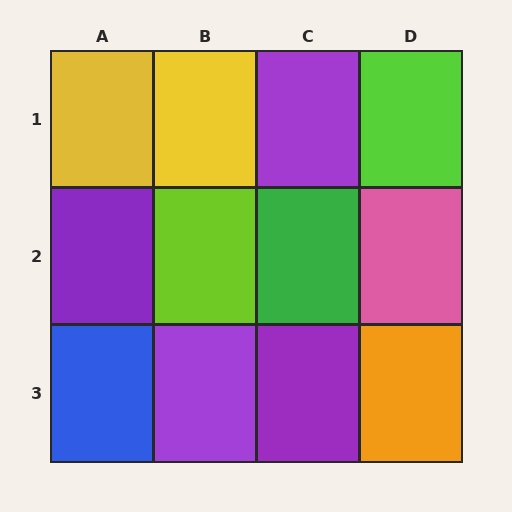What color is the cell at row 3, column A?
Blue.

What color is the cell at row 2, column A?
Purple.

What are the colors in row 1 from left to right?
Yellow, yellow, purple, lime.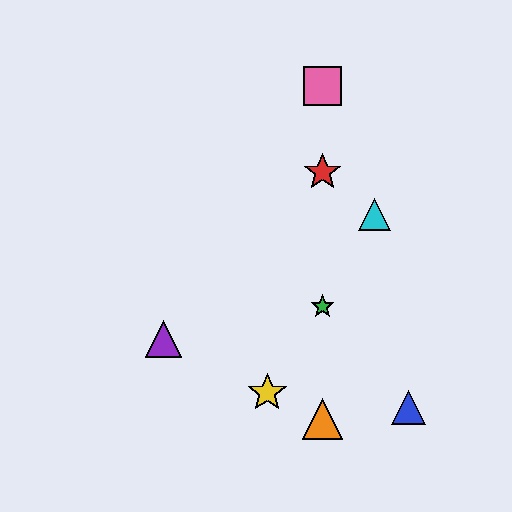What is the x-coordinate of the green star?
The green star is at x≈322.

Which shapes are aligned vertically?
The red star, the green star, the orange triangle, the pink square are aligned vertically.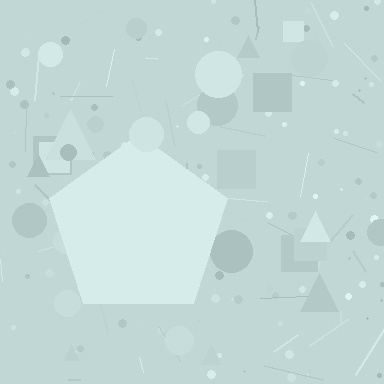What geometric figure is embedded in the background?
A pentagon is embedded in the background.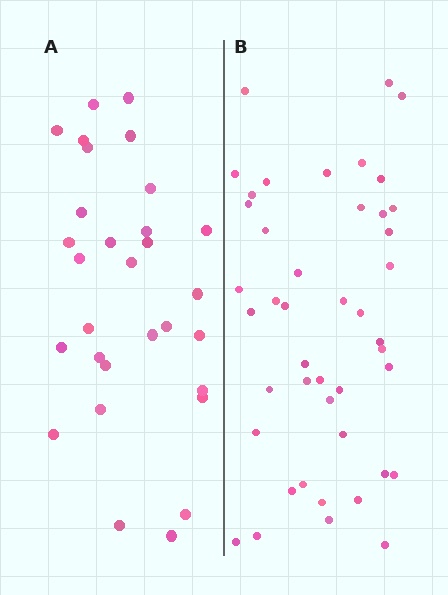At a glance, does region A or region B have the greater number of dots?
Region B (the right region) has more dots.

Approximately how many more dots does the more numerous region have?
Region B has approximately 15 more dots than region A.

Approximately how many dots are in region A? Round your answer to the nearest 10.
About 30 dots.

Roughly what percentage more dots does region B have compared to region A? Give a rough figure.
About 45% more.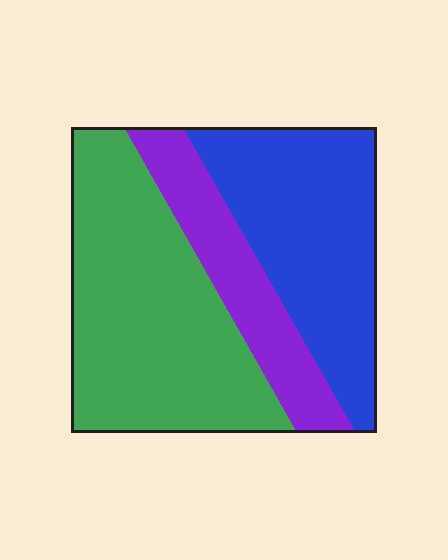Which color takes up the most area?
Green, at roughly 45%.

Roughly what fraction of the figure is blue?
Blue takes up about one third (1/3) of the figure.